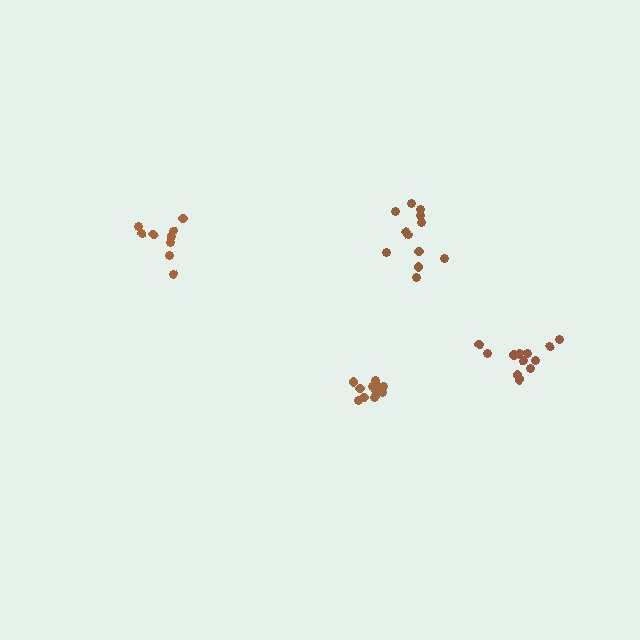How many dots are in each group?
Group 1: 12 dots, Group 2: 12 dots, Group 3: 12 dots, Group 4: 9 dots (45 total).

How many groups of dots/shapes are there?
There are 4 groups.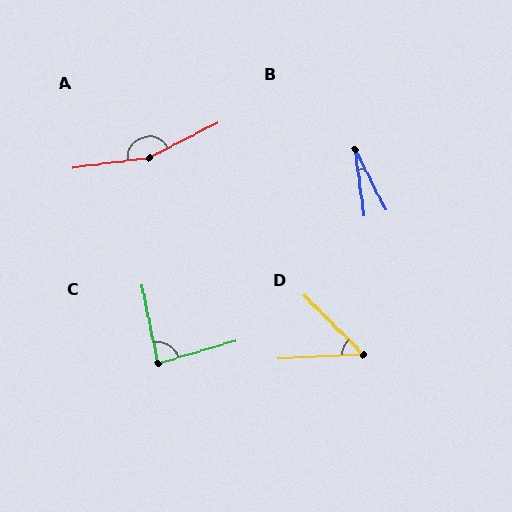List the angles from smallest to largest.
B (19°), D (47°), C (85°), A (160°).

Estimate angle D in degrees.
Approximately 47 degrees.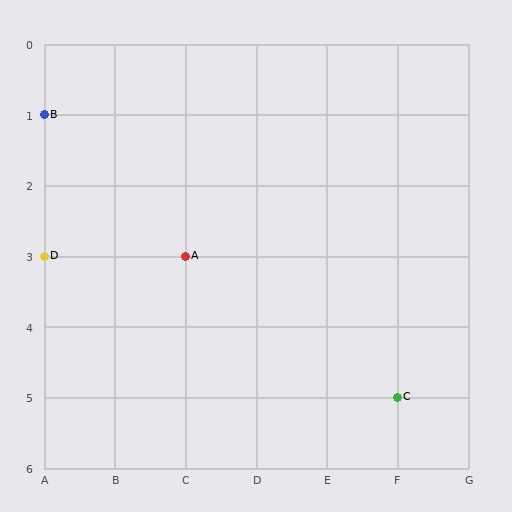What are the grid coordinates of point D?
Point D is at grid coordinates (A, 3).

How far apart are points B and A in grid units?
Points B and A are 2 columns and 2 rows apart (about 2.8 grid units diagonally).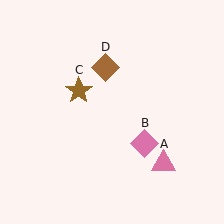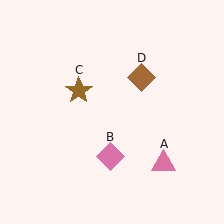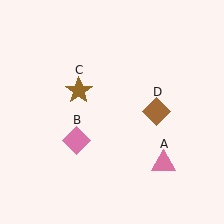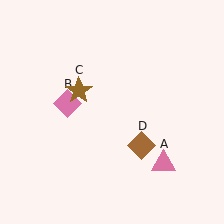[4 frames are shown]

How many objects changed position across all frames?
2 objects changed position: pink diamond (object B), brown diamond (object D).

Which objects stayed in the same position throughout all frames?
Pink triangle (object A) and brown star (object C) remained stationary.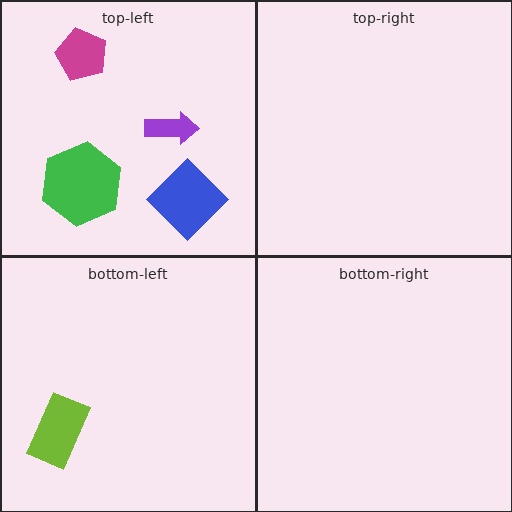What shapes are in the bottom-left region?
The lime rectangle.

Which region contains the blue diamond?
The top-left region.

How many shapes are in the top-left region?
4.